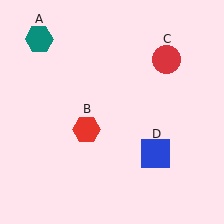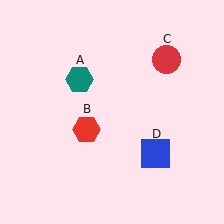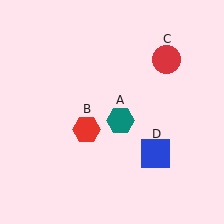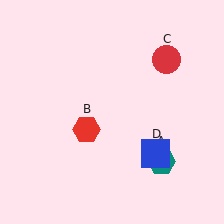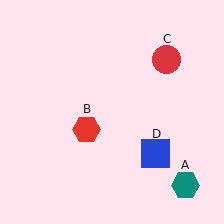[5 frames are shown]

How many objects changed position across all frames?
1 object changed position: teal hexagon (object A).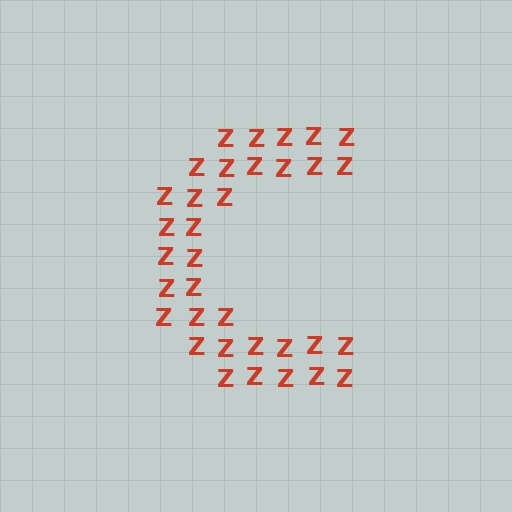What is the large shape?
The large shape is the letter C.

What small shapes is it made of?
It is made of small letter Z's.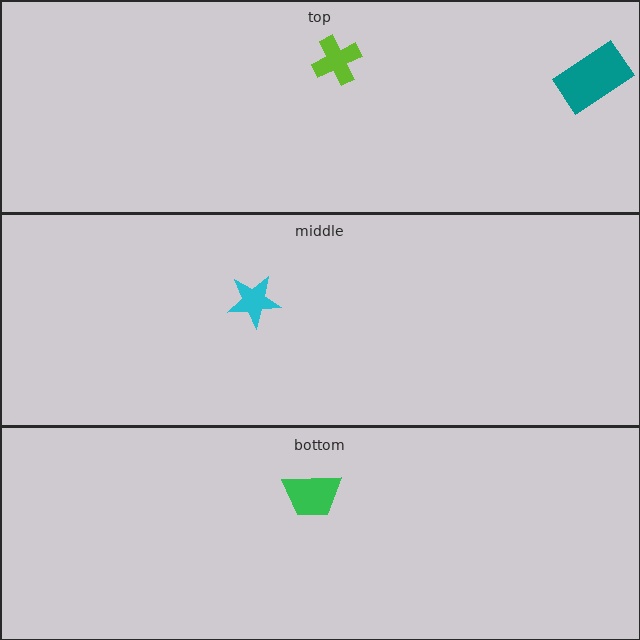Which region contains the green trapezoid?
The bottom region.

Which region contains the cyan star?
The middle region.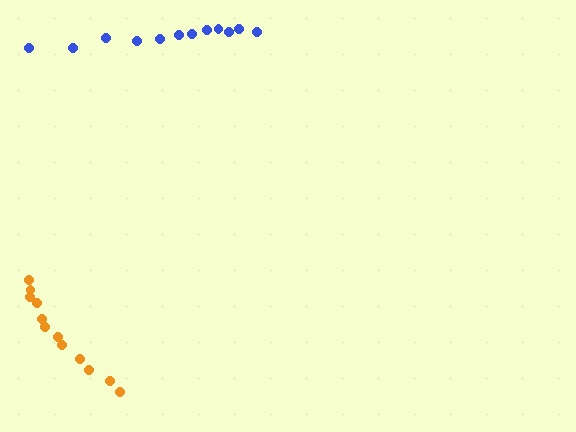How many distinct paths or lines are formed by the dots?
There are 2 distinct paths.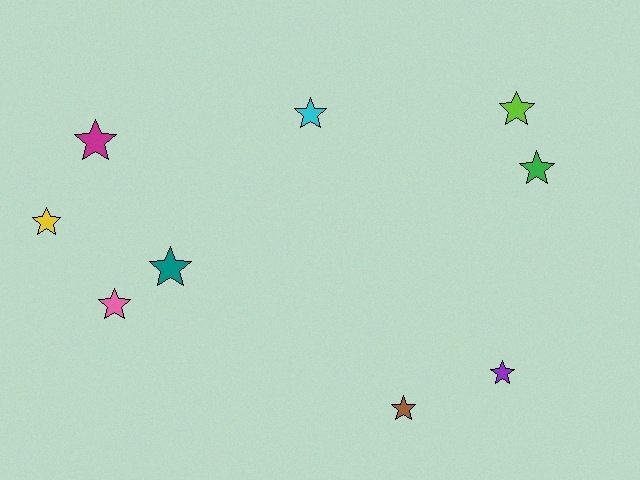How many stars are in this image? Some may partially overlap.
There are 9 stars.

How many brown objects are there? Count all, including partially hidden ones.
There is 1 brown object.